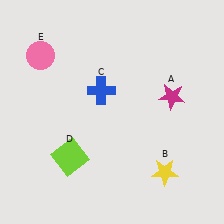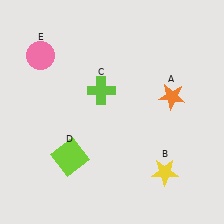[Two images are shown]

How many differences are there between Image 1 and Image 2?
There are 2 differences between the two images.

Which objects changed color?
A changed from magenta to orange. C changed from blue to lime.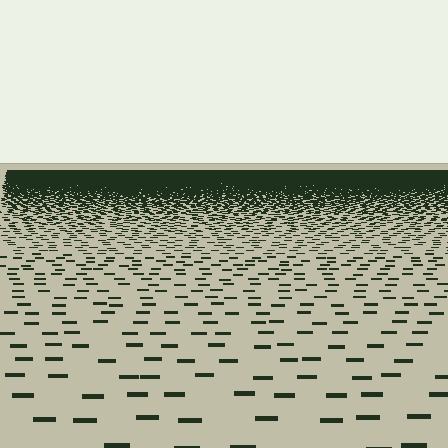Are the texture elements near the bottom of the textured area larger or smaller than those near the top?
Larger. Near the bottom, elements are closer to the viewer and appear at a bigger on-screen size.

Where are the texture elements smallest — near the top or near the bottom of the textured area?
Near the top.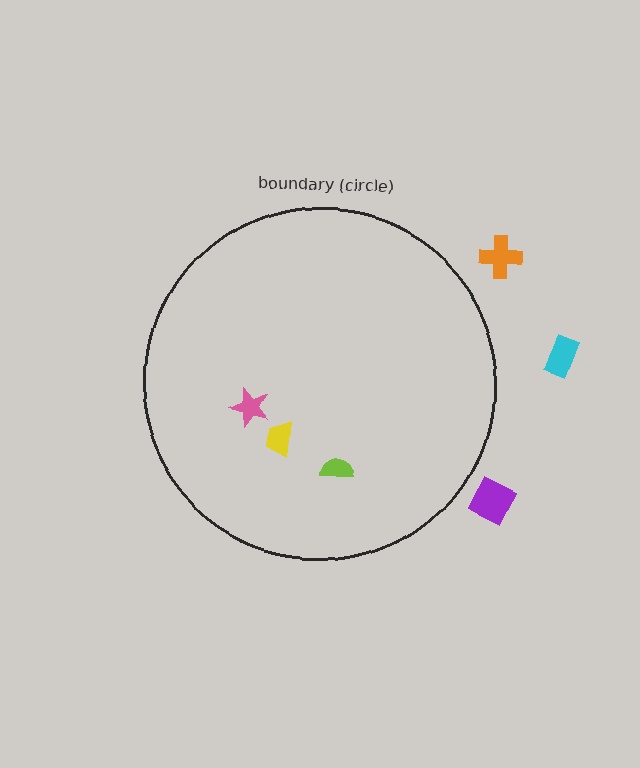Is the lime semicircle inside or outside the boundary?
Inside.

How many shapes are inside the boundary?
3 inside, 3 outside.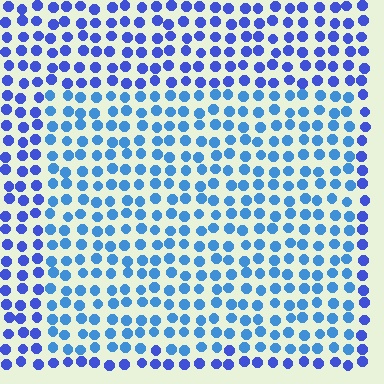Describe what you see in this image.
The image is filled with small blue elements in a uniform arrangement. A rectangle-shaped region is visible where the elements are tinted to a slightly different hue, forming a subtle color boundary.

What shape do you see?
I see a rectangle.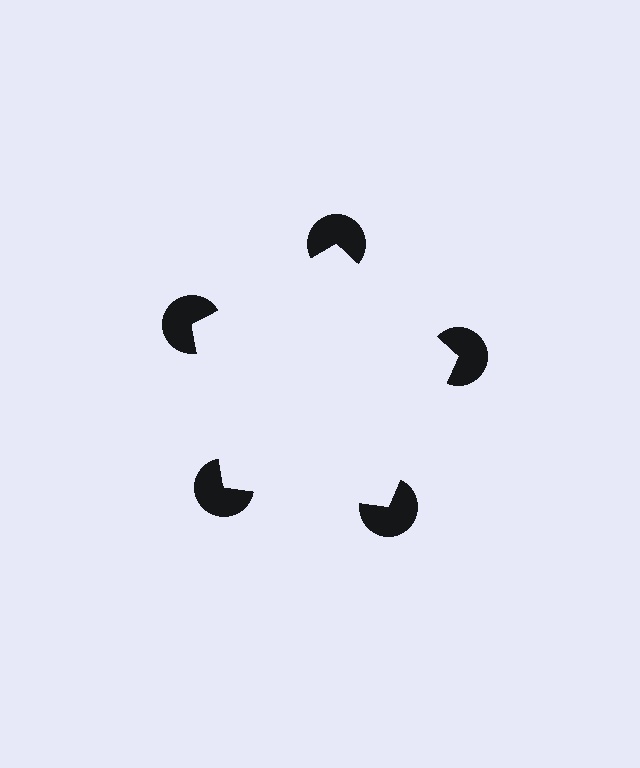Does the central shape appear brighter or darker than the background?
It typically appears slightly brighter than the background, even though no actual brightness change is drawn.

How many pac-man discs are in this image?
There are 5 — one at each vertex of the illusory pentagon.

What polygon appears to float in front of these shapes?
An illusory pentagon — its edges are inferred from the aligned wedge cuts in the pac-man discs, not physically drawn.